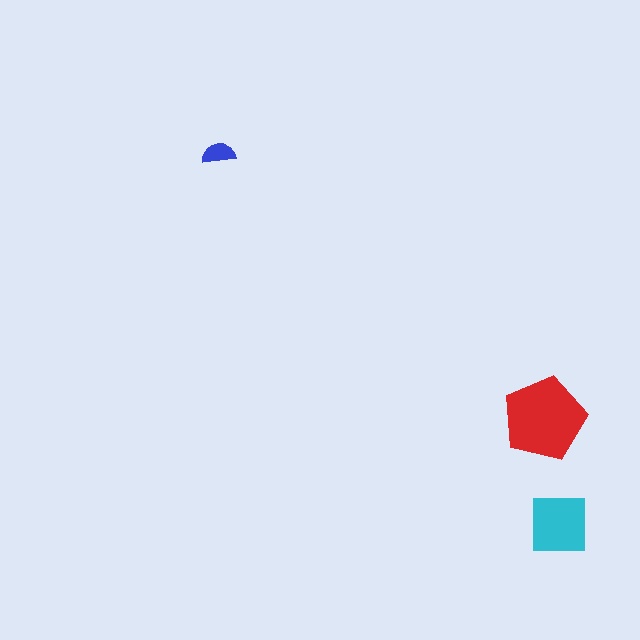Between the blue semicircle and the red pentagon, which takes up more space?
The red pentagon.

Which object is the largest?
The red pentagon.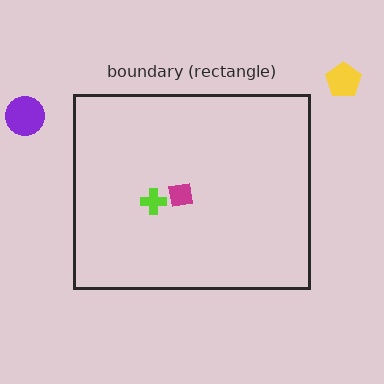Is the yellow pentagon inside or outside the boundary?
Outside.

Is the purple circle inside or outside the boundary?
Outside.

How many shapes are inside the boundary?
2 inside, 2 outside.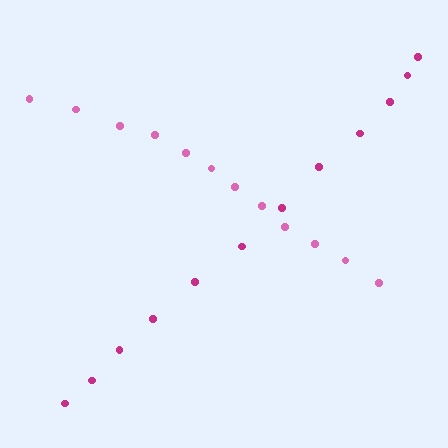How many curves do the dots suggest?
There are 2 distinct paths.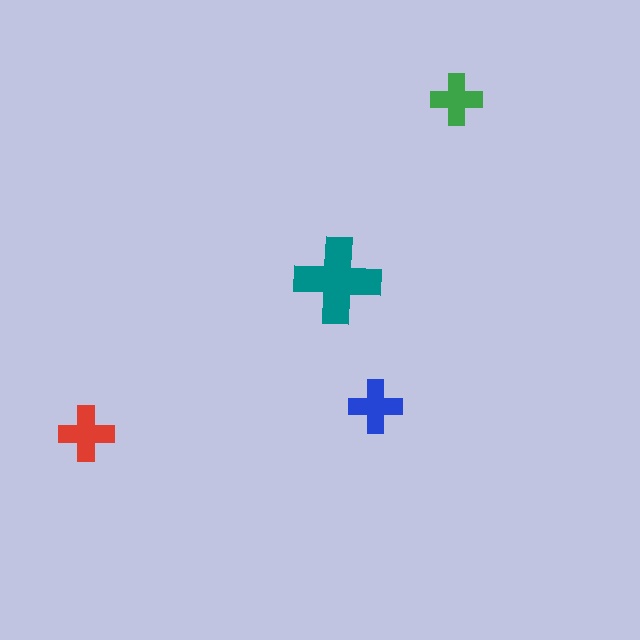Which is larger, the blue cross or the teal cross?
The teal one.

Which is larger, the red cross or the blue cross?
The red one.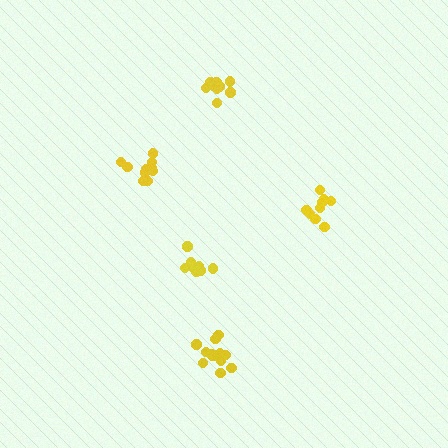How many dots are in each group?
Group 1: 9 dots, Group 2: 11 dots, Group 3: 9 dots, Group 4: 10 dots, Group 5: 14 dots (53 total).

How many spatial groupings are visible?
There are 5 spatial groupings.